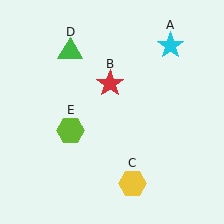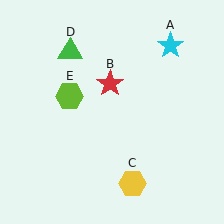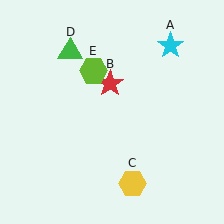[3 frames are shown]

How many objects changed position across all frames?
1 object changed position: lime hexagon (object E).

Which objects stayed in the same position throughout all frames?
Cyan star (object A) and red star (object B) and yellow hexagon (object C) and green triangle (object D) remained stationary.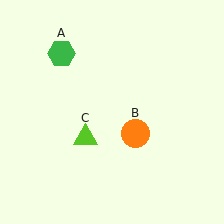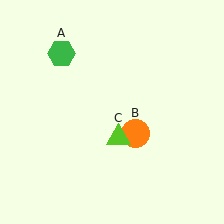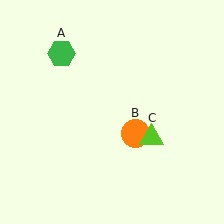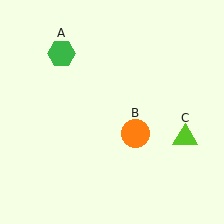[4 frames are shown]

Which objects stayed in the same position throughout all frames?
Green hexagon (object A) and orange circle (object B) remained stationary.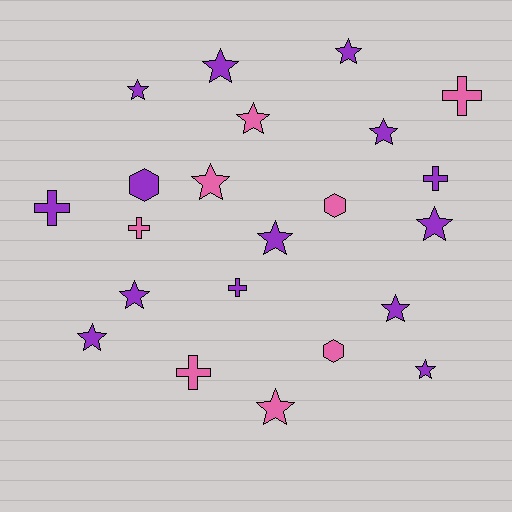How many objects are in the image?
There are 22 objects.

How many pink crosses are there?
There are 3 pink crosses.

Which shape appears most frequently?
Star, with 13 objects.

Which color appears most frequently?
Purple, with 14 objects.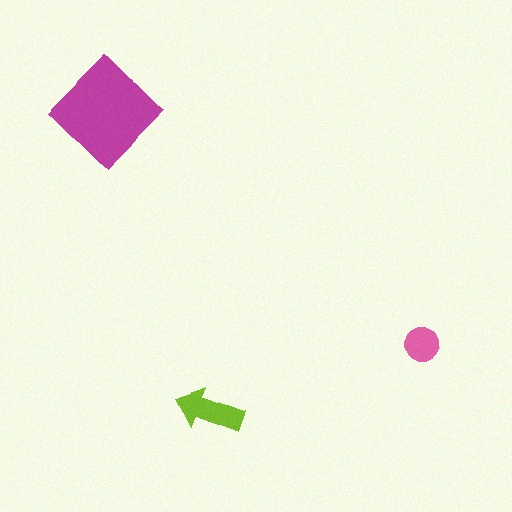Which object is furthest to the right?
The pink circle is rightmost.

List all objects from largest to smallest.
The magenta diamond, the lime arrow, the pink circle.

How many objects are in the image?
There are 3 objects in the image.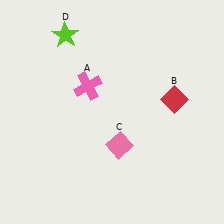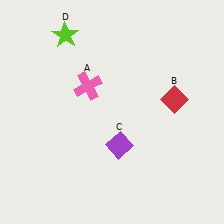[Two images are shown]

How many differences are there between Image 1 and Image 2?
There is 1 difference between the two images.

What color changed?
The diamond (C) changed from pink in Image 1 to purple in Image 2.